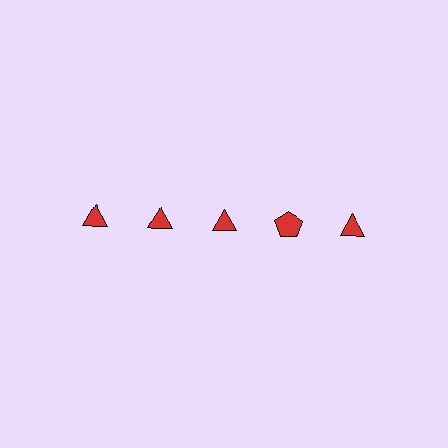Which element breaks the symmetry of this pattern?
The red pentagon in the top row, second from right column breaks the symmetry. All other shapes are red triangles.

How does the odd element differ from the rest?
It has a different shape: pentagon instead of triangle.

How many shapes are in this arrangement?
There are 5 shapes arranged in a grid pattern.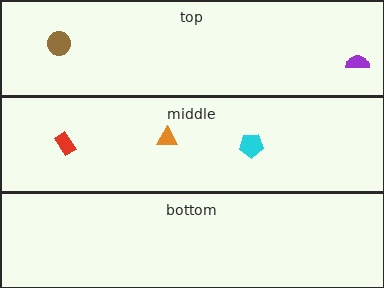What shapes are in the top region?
The brown circle, the purple semicircle.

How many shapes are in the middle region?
3.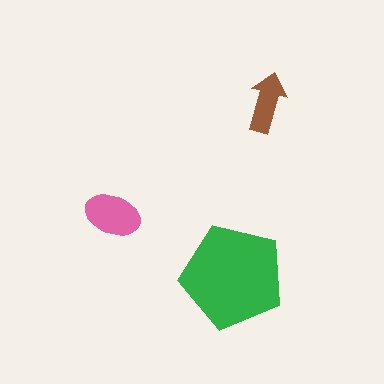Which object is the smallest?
The brown arrow.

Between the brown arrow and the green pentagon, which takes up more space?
The green pentagon.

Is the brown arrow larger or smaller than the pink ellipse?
Smaller.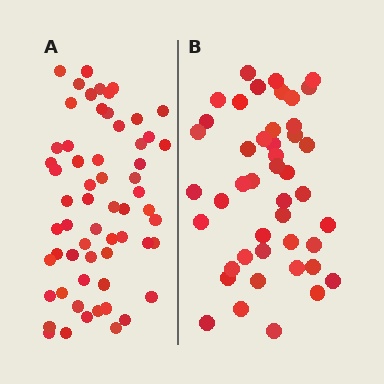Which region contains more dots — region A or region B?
Region A (the left region) has more dots.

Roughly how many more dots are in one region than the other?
Region A has approximately 15 more dots than region B.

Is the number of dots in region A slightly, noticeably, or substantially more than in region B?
Region A has noticeably more, but not dramatically so. The ratio is roughly 1.3 to 1.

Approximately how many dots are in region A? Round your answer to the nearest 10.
About 60 dots.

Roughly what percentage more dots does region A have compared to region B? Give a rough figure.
About 35% more.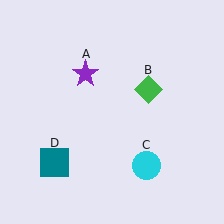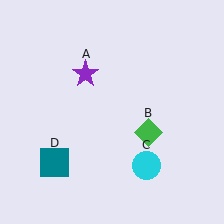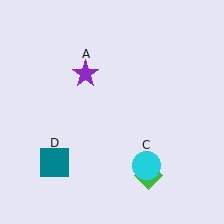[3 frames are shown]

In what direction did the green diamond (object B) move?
The green diamond (object B) moved down.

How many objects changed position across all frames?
1 object changed position: green diamond (object B).